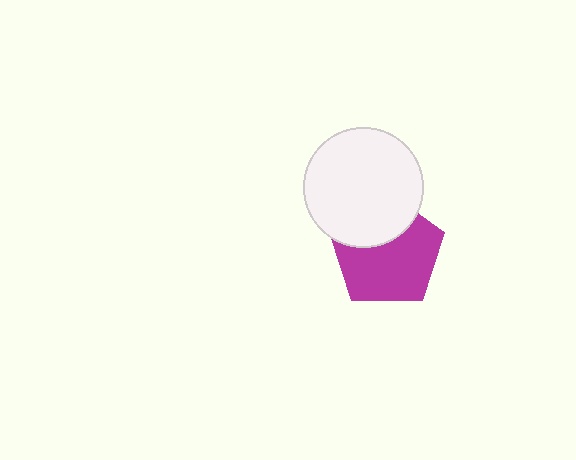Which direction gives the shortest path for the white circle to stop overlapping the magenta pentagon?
Moving up gives the shortest separation.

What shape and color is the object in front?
The object in front is a white circle.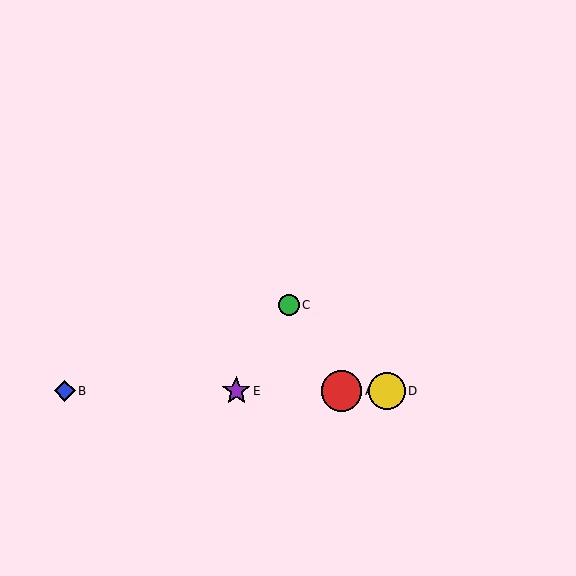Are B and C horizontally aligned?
No, B is at y≈391 and C is at y≈305.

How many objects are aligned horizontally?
4 objects (A, B, D, E) are aligned horizontally.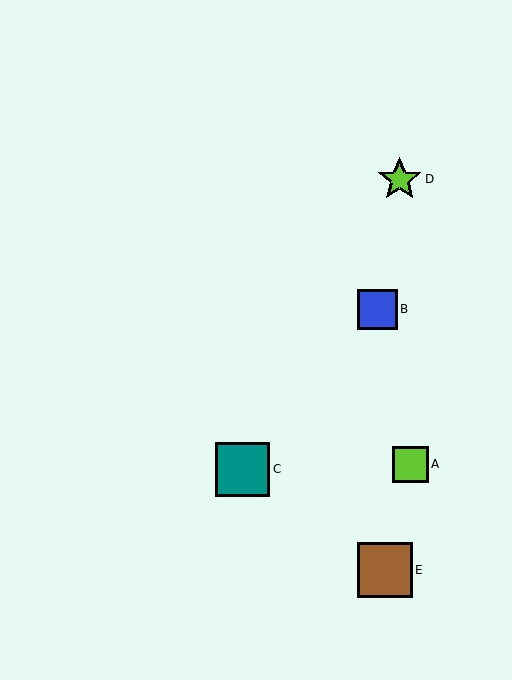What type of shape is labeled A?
Shape A is a lime square.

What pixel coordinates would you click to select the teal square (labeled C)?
Click at (242, 469) to select the teal square C.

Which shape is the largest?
The teal square (labeled C) is the largest.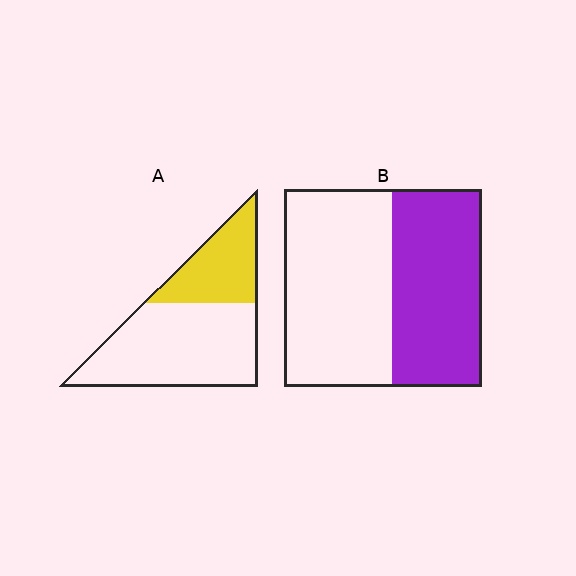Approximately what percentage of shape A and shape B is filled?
A is approximately 35% and B is approximately 45%.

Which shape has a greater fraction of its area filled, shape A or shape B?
Shape B.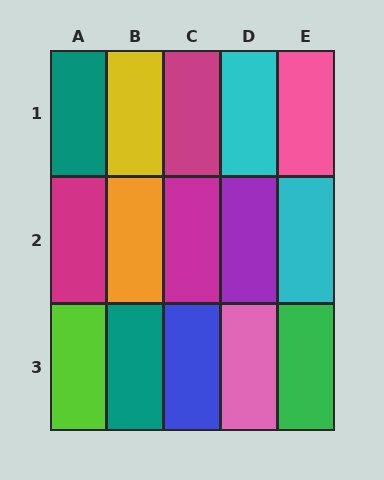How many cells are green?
1 cell is green.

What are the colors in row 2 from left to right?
Magenta, orange, magenta, purple, cyan.